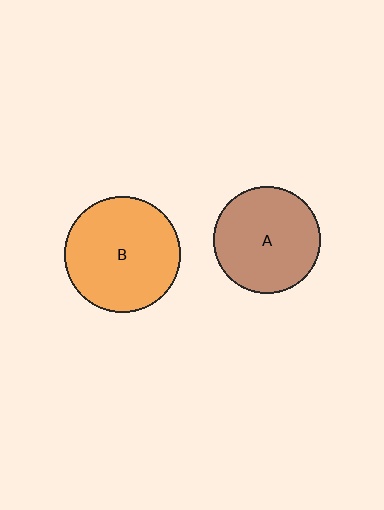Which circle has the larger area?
Circle B (orange).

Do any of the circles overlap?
No, none of the circles overlap.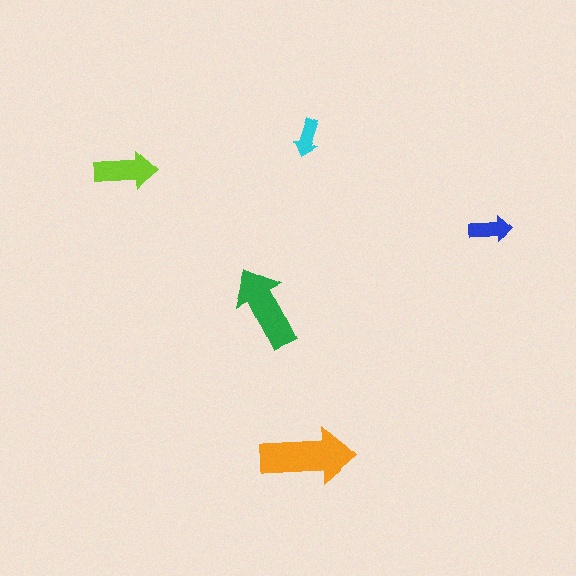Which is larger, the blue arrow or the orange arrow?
The orange one.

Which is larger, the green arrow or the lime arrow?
The green one.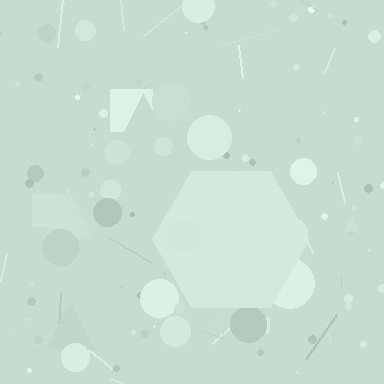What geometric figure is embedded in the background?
A hexagon is embedded in the background.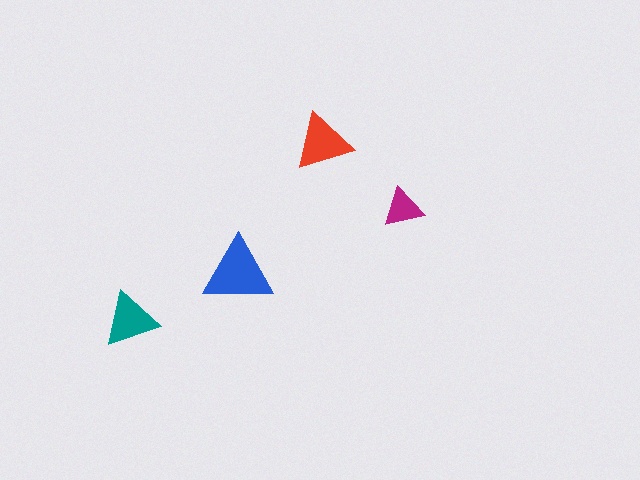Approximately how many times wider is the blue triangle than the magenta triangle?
About 1.5 times wider.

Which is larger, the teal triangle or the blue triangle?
The blue one.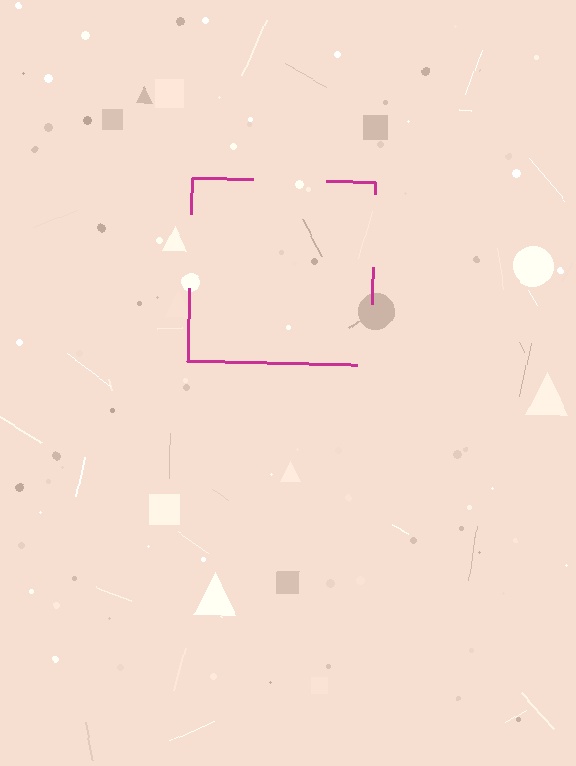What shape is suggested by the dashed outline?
The dashed outline suggests a square.